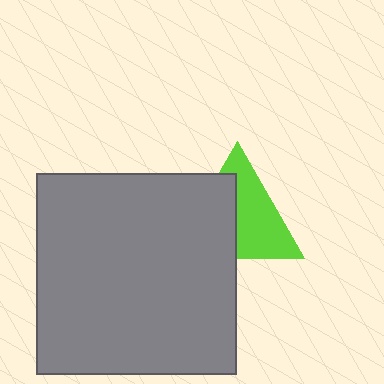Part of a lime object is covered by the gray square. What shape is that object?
It is a triangle.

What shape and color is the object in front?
The object in front is a gray square.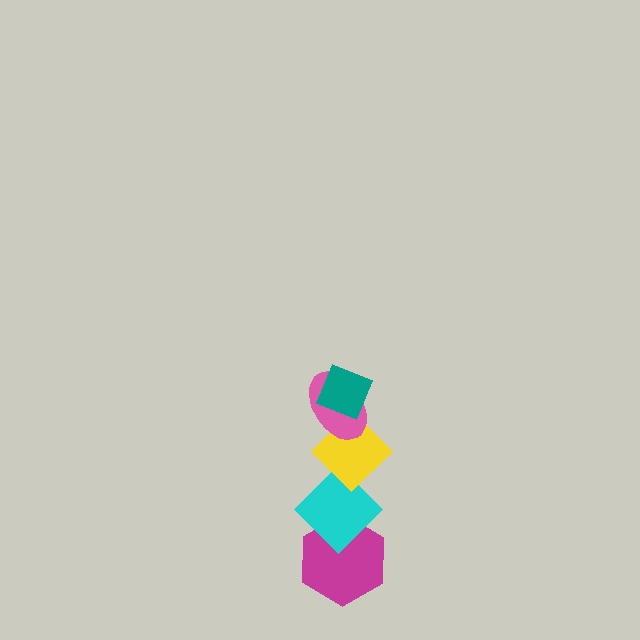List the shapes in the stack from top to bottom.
From top to bottom: the teal diamond, the pink ellipse, the yellow diamond, the cyan diamond, the magenta hexagon.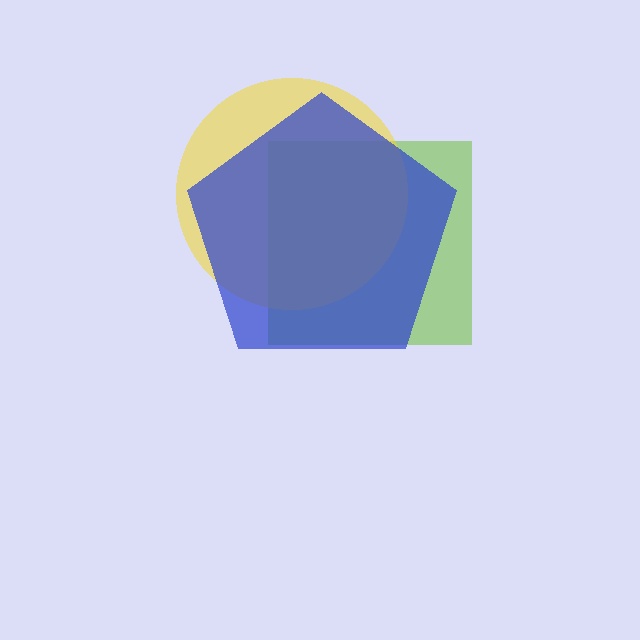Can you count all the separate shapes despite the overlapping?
Yes, there are 3 separate shapes.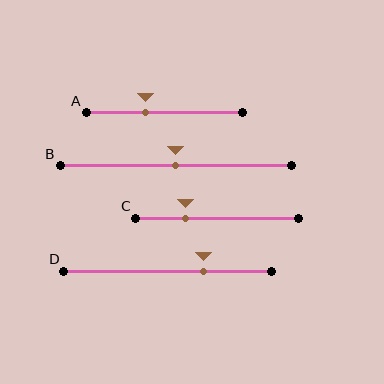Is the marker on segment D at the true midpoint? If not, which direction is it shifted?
No, the marker on segment D is shifted to the right by about 17% of the segment length.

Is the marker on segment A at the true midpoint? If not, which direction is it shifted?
No, the marker on segment A is shifted to the left by about 12% of the segment length.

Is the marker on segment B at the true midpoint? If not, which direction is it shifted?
Yes, the marker on segment B is at the true midpoint.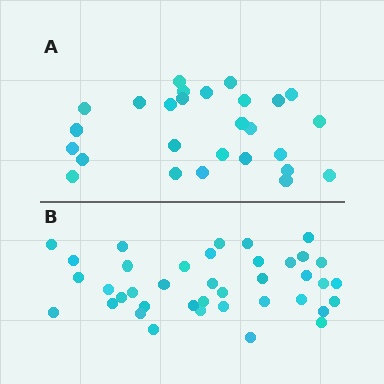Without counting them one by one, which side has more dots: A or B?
Region B (the bottom region) has more dots.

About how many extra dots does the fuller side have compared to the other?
Region B has roughly 12 or so more dots than region A.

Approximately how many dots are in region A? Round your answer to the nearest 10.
About 30 dots. (The exact count is 27, which rounds to 30.)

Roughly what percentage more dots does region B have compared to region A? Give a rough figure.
About 45% more.